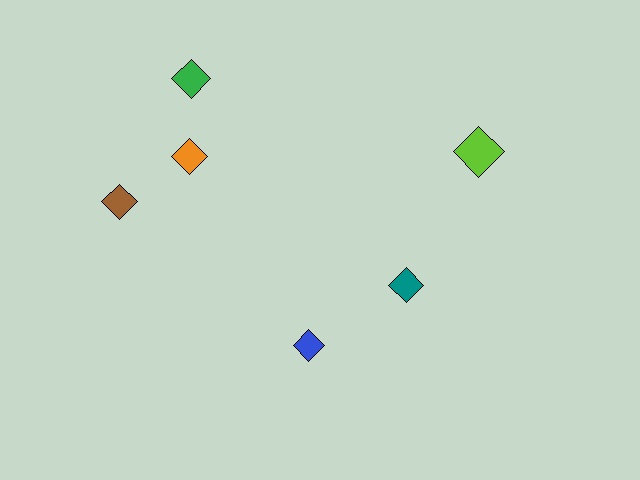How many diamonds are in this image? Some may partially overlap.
There are 6 diamonds.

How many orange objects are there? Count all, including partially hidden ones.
There is 1 orange object.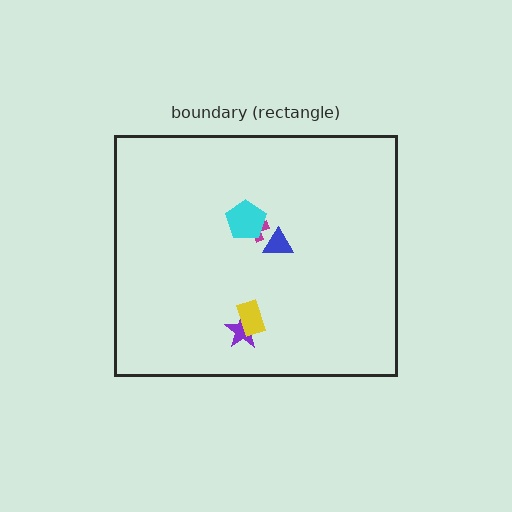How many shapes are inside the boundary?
5 inside, 0 outside.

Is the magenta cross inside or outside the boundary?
Inside.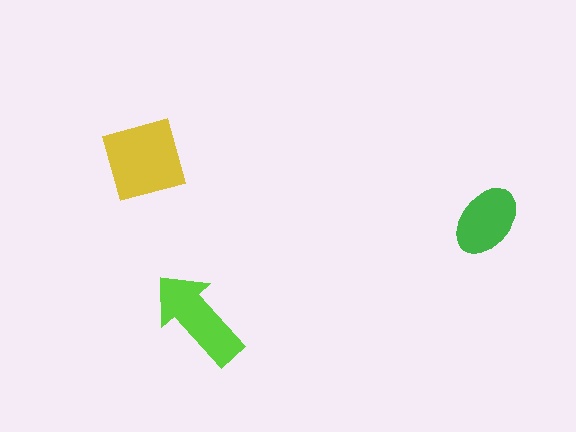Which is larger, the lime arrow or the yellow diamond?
The yellow diamond.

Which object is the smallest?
The green ellipse.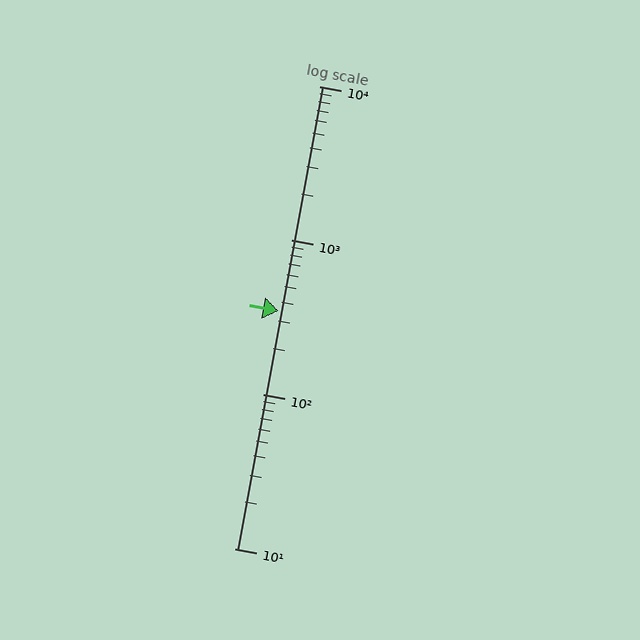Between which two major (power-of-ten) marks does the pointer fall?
The pointer is between 100 and 1000.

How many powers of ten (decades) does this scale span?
The scale spans 3 decades, from 10 to 10000.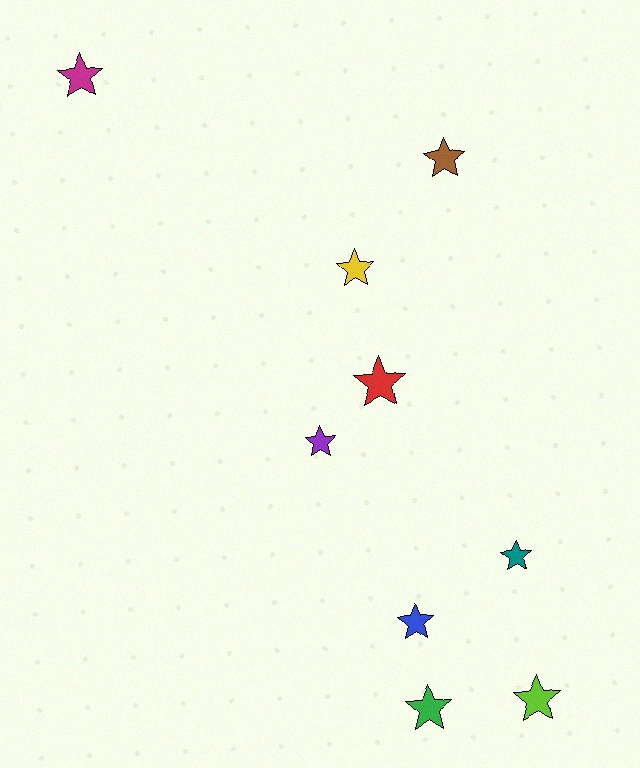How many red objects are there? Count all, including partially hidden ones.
There is 1 red object.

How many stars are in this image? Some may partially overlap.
There are 9 stars.